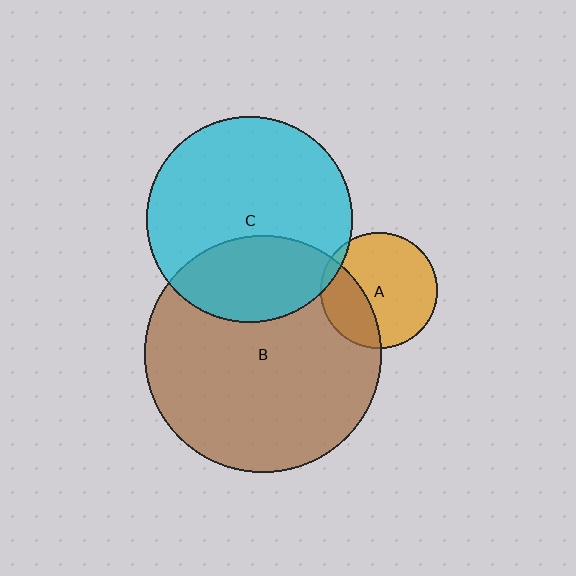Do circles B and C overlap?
Yes.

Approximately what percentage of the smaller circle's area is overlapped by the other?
Approximately 30%.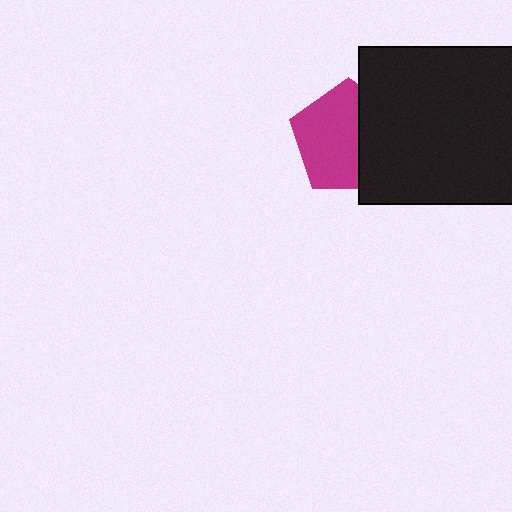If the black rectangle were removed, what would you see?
You would see the complete magenta pentagon.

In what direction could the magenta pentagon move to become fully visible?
The magenta pentagon could move left. That would shift it out from behind the black rectangle entirely.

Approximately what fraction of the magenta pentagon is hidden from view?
Roughly 39% of the magenta pentagon is hidden behind the black rectangle.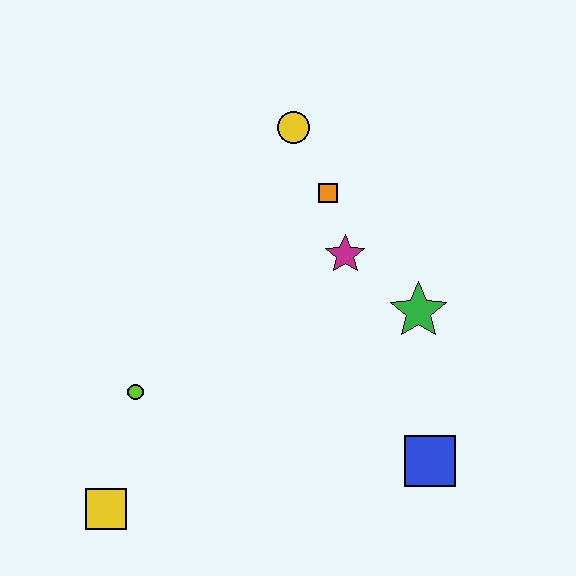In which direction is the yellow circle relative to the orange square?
The yellow circle is above the orange square.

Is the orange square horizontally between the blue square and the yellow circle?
Yes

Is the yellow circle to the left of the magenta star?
Yes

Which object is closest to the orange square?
The magenta star is closest to the orange square.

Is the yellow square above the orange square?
No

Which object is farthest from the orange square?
The yellow square is farthest from the orange square.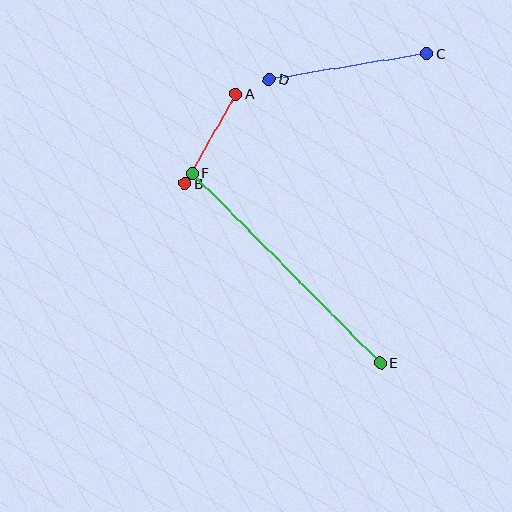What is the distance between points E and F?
The distance is approximately 267 pixels.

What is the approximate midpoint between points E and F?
The midpoint is at approximately (286, 268) pixels.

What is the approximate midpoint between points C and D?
The midpoint is at approximately (348, 66) pixels.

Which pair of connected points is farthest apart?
Points E and F are farthest apart.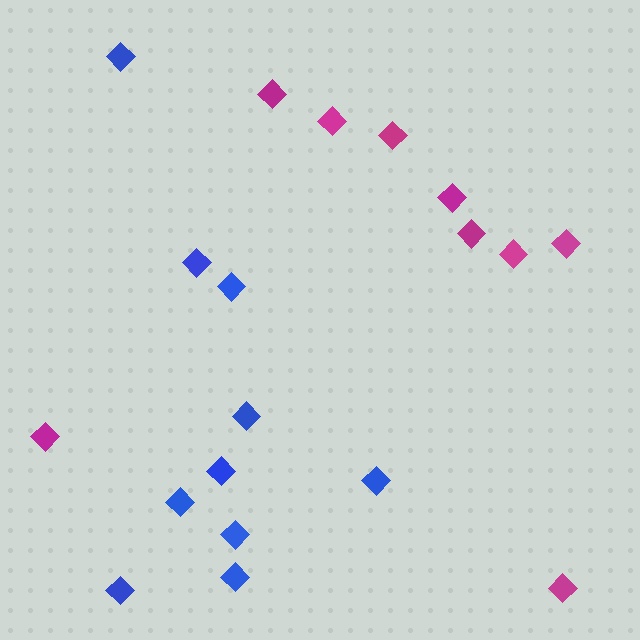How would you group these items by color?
There are 2 groups: one group of magenta diamonds (9) and one group of blue diamonds (10).